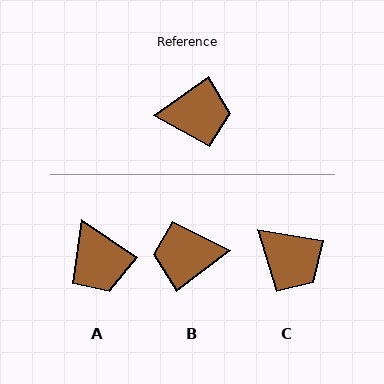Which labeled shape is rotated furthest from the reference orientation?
B, about 178 degrees away.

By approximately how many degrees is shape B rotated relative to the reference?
Approximately 178 degrees clockwise.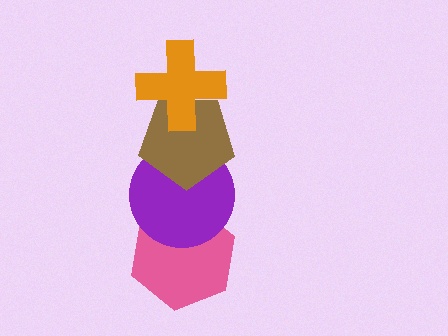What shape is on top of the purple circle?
The brown pentagon is on top of the purple circle.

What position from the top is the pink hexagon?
The pink hexagon is 4th from the top.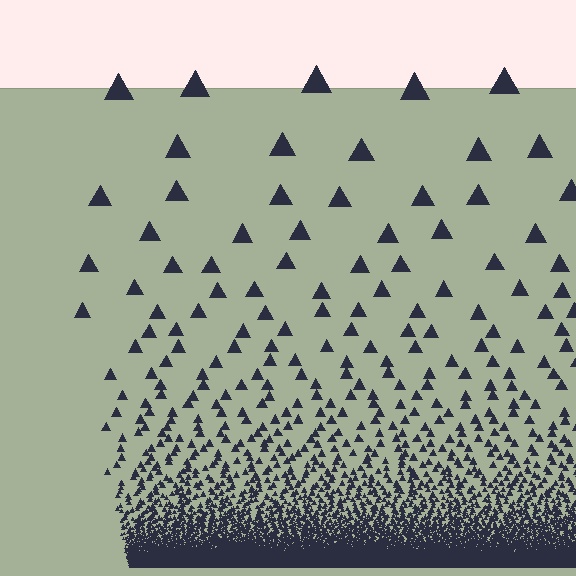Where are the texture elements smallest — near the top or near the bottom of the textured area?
Near the bottom.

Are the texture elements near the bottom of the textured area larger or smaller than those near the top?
Smaller. The gradient is inverted — elements near the bottom are smaller and denser.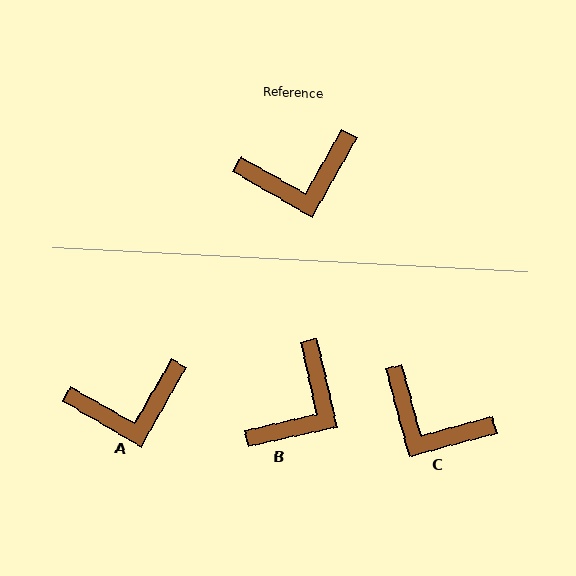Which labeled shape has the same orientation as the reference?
A.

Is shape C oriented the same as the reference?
No, it is off by about 45 degrees.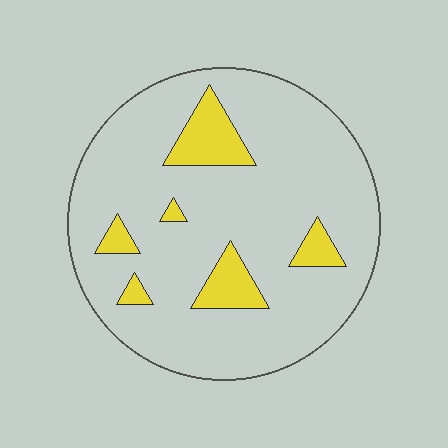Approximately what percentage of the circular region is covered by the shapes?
Approximately 15%.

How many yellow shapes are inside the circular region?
6.